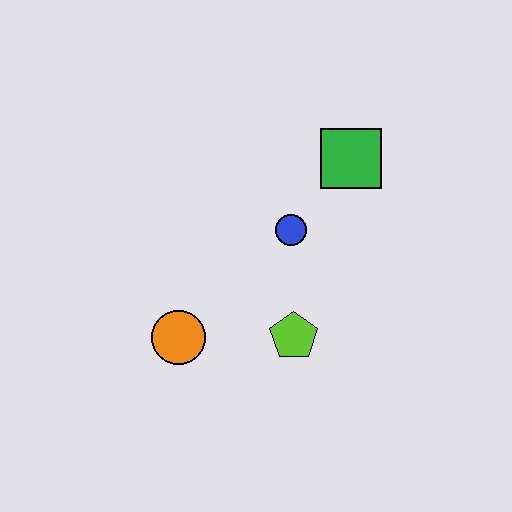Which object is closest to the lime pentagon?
The blue circle is closest to the lime pentagon.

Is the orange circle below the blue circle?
Yes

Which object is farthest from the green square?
The orange circle is farthest from the green square.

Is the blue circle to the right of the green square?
No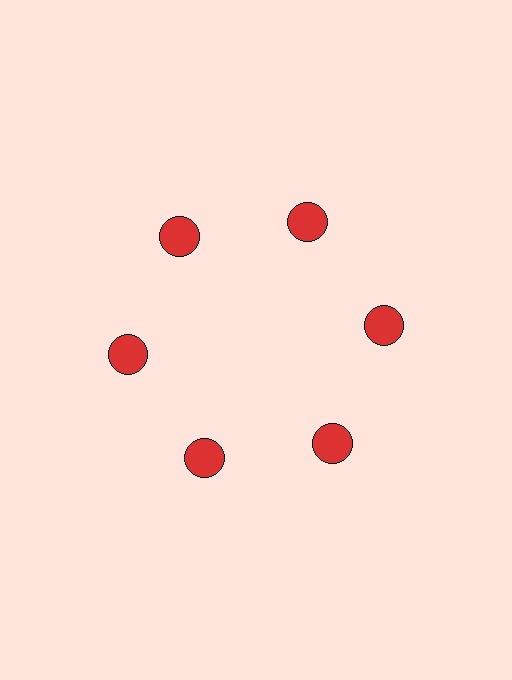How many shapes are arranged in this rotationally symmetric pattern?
There are 6 shapes, arranged in 6 groups of 1.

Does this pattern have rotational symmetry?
Yes, this pattern has 6-fold rotational symmetry. It looks the same after rotating 60 degrees around the center.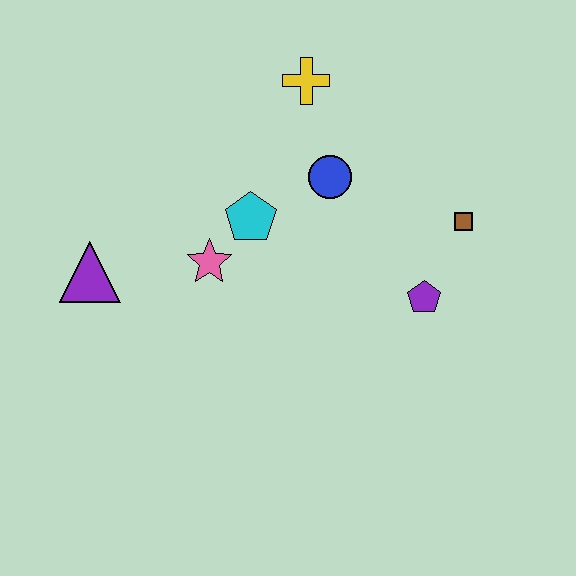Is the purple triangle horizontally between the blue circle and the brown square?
No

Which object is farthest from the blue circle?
The purple triangle is farthest from the blue circle.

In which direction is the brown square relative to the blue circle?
The brown square is to the right of the blue circle.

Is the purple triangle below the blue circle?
Yes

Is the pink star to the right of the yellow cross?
No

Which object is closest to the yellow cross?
The blue circle is closest to the yellow cross.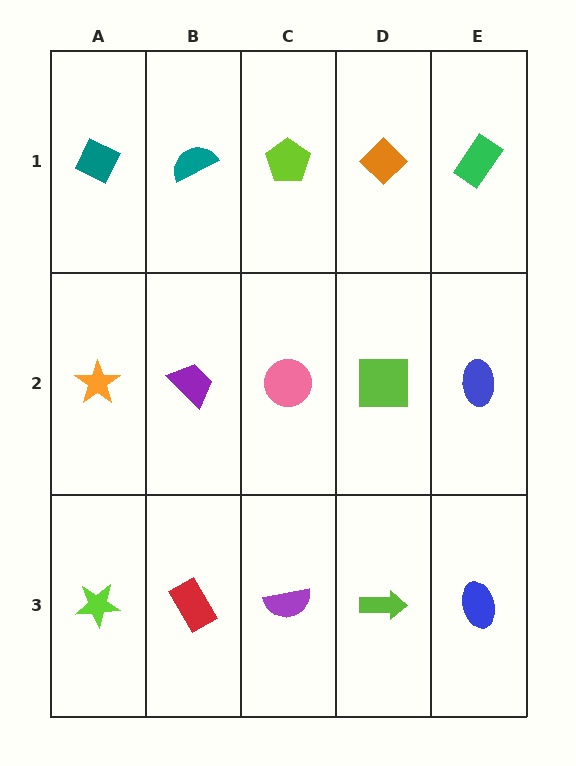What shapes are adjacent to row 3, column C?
A pink circle (row 2, column C), a red rectangle (row 3, column B), a lime arrow (row 3, column D).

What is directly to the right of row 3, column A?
A red rectangle.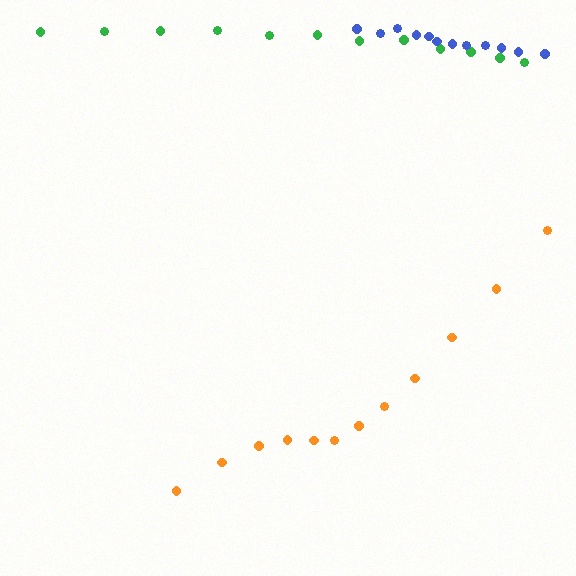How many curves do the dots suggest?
There are 3 distinct paths.